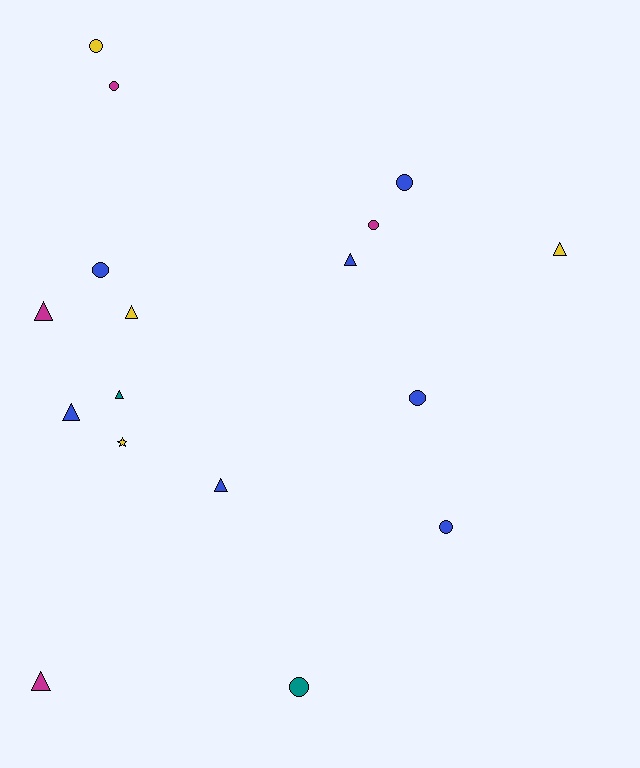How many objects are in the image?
There are 17 objects.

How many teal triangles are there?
There is 1 teal triangle.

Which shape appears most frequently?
Triangle, with 8 objects.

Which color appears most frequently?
Blue, with 7 objects.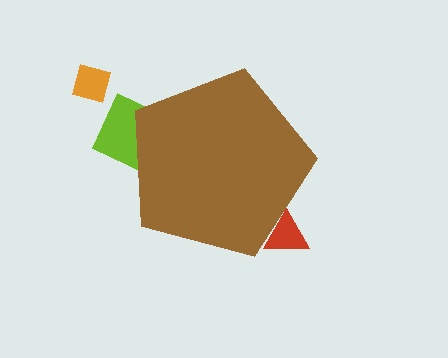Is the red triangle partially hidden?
Yes, the red triangle is partially hidden behind the brown pentagon.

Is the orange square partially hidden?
No, the orange square is fully visible.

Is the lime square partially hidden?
Yes, the lime square is partially hidden behind the brown pentagon.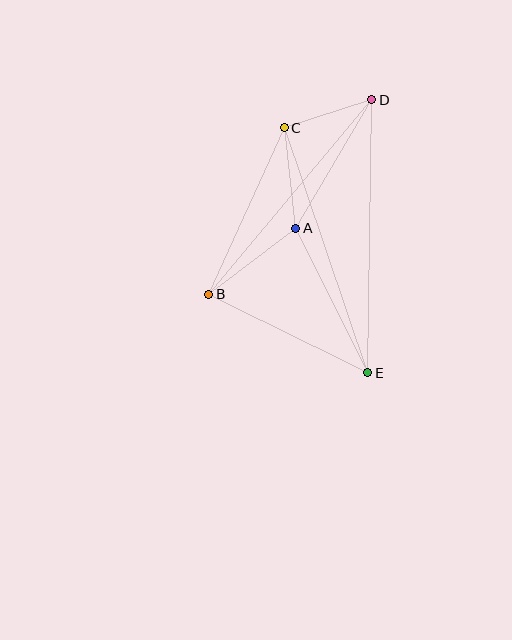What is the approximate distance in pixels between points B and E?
The distance between B and E is approximately 177 pixels.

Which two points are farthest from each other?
Points D and E are farthest from each other.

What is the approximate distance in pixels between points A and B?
The distance between A and B is approximately 109 pixels.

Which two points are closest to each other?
Points C and D are closest to each other.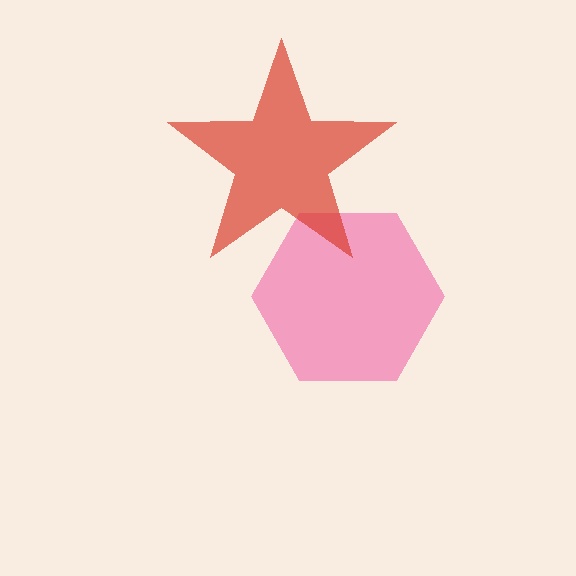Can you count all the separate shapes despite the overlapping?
Yes, there are 2 separate shapes.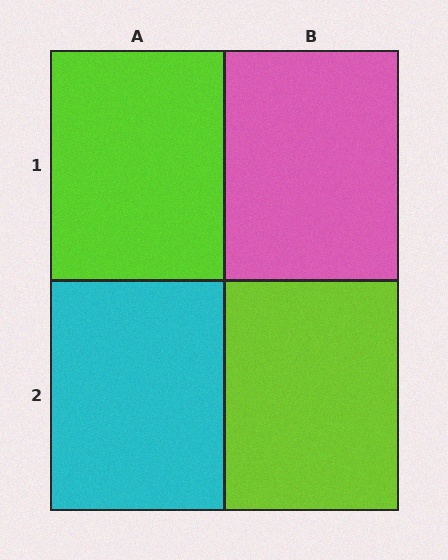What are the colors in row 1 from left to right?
Lime, pink.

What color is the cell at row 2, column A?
Cyan.